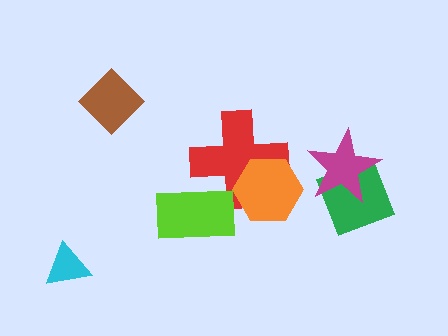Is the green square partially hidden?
Yes, it is partially covered by another shape.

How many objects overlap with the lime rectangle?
1 object overlaps with the lime rectangle.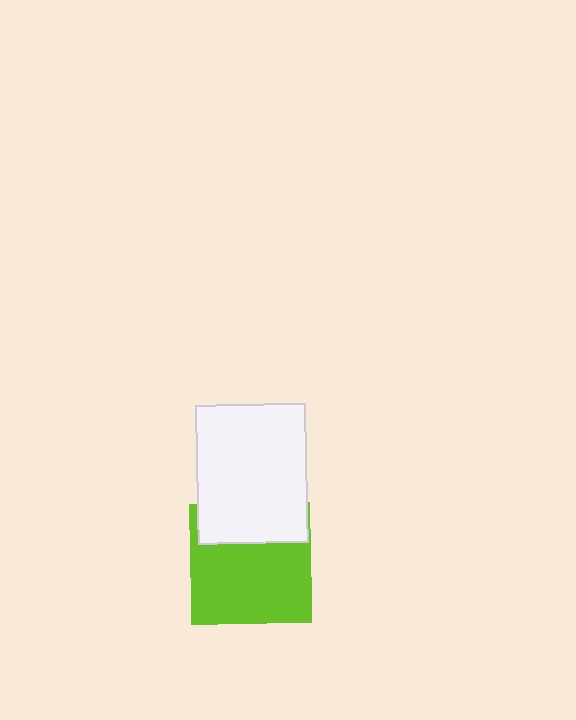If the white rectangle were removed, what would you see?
You would see the complete lime square.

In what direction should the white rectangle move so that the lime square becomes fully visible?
The white rectangle should move up. That is the shortest direction to clear the overlap and leave the lime square fully visible.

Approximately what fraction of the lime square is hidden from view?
Roughly 32% of the lime square is hidden behind the white rectangle.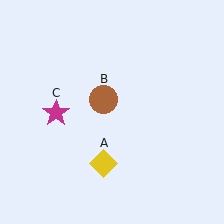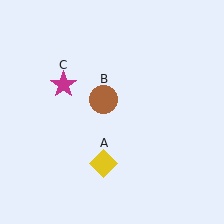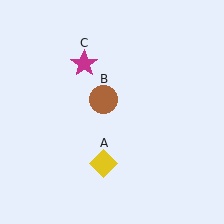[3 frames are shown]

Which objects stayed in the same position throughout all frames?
Yellow diamond (object A) and brown circle (object B) remained stationary.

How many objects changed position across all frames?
1 object changed position: magenta star (object C).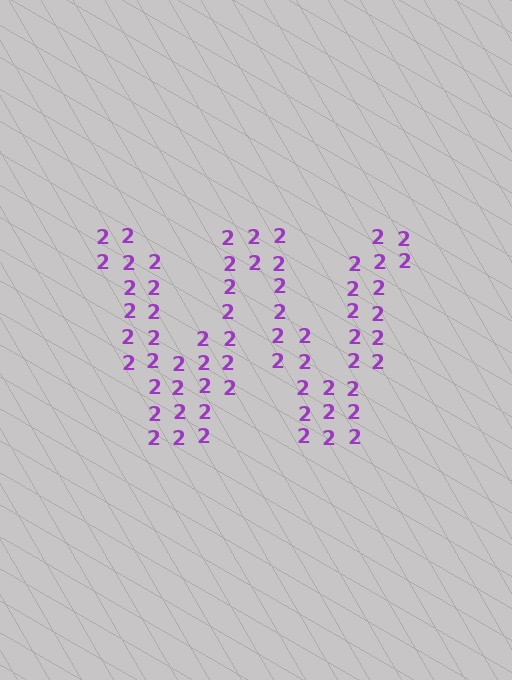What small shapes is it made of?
It is made of small digit 2's.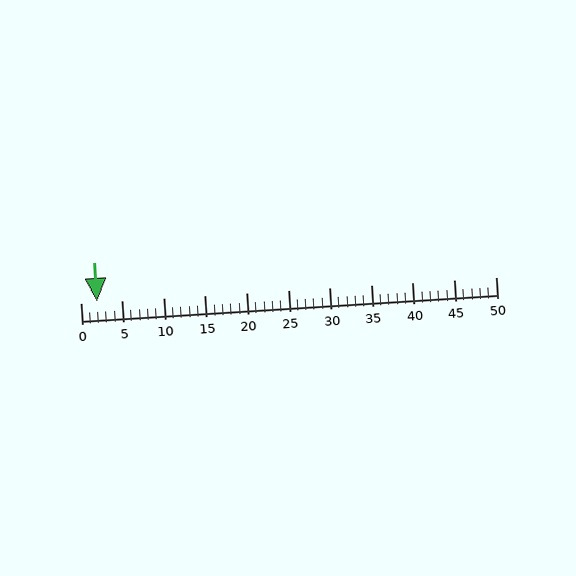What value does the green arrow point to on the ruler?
The green arrow points to approximately 2.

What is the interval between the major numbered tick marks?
The major tick marks are spaced 5 units apart.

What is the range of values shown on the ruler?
The ruler shows values from 0 to 50.